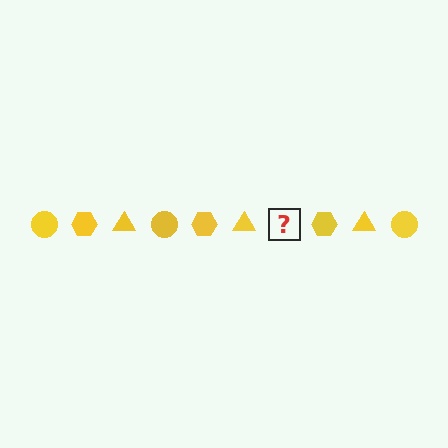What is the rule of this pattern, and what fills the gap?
The rule is that the pattern cycles through circle, hexagon, triangle shapes in yellow. The gap should be filled with a yellow circle.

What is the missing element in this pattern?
The missing element is a yellow circle.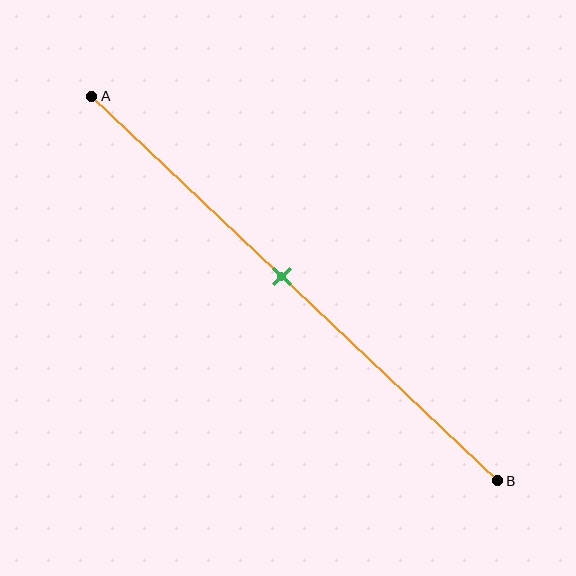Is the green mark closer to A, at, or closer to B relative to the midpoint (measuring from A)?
The green mark is closer to point A than the midpoint of segment AB.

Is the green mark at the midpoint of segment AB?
No, the mark is at about 45% from A, not at the 50% midpoint.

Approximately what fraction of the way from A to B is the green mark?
The green mark is approximately 45% of the way from A to B.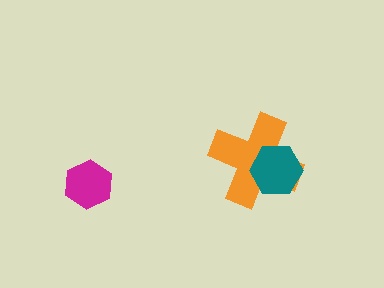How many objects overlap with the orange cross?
1 object overlaps with the orange cross.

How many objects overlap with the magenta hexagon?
0 objects overlap with the magenta hexagon.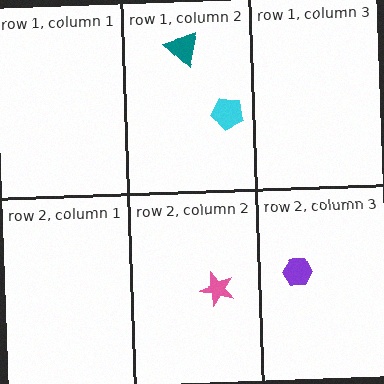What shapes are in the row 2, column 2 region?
The pink star.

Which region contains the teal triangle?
The row 1, column 2 region.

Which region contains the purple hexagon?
The row 2, column 3 region.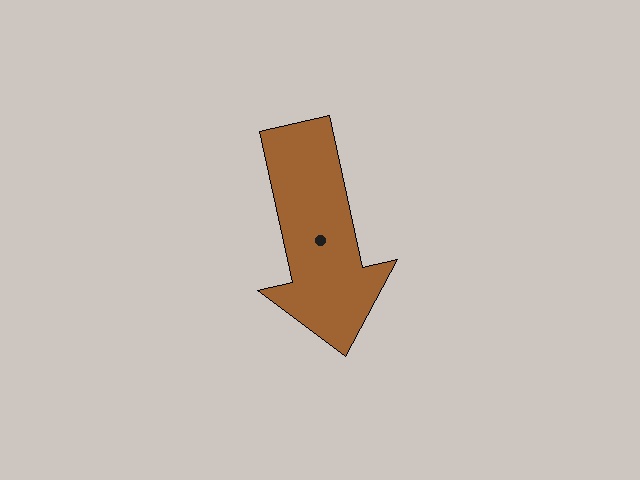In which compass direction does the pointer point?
South.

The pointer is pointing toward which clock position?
Roughly 6 o'clock.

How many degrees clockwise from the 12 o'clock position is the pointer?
Approximately 167 degrees.